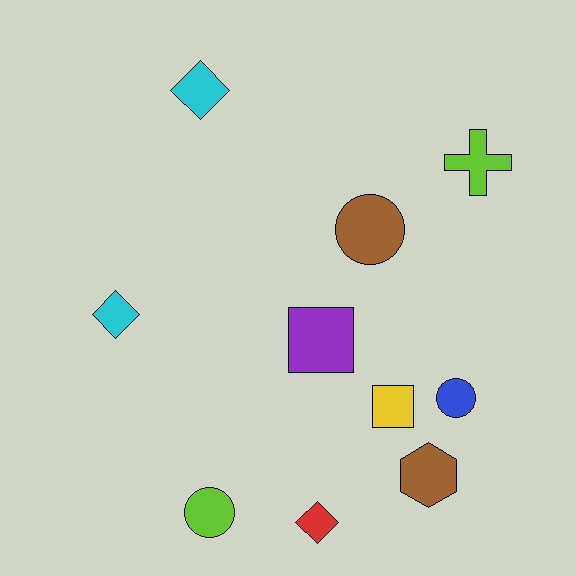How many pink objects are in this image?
There are no pink objects.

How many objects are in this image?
There are 10 objects.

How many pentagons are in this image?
There are no pentagons.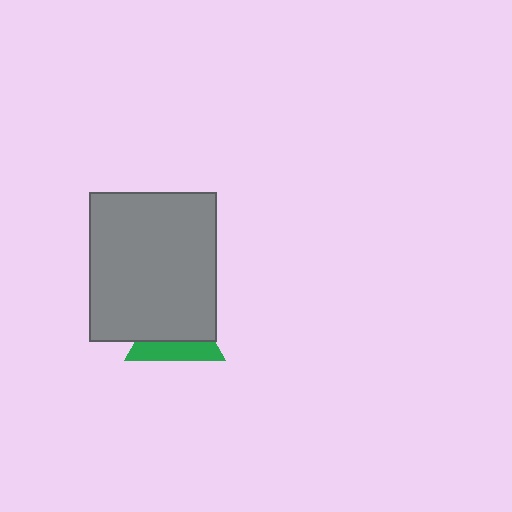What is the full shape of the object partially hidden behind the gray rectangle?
The partially hidden object is a green triangle.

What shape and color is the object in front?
The object in front is a gray rectangle.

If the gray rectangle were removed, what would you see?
You would see the complete green triangle.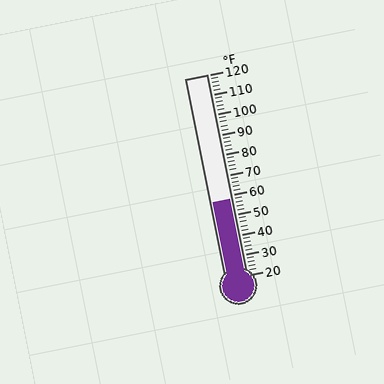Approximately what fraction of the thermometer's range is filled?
The thermometer is filled to approximately 40% of its range.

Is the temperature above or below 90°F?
The temperature is below 90°F.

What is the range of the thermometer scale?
The thermometer scale ranges from 20°F to 120°F.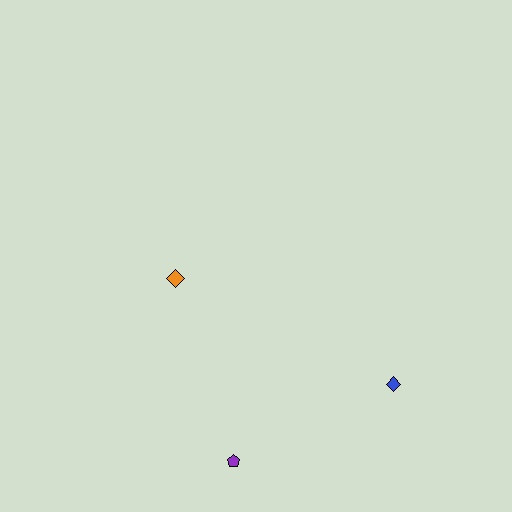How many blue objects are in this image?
There is 1 blue object.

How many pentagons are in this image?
There is 1 pentagon.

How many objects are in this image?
There are 3 objects.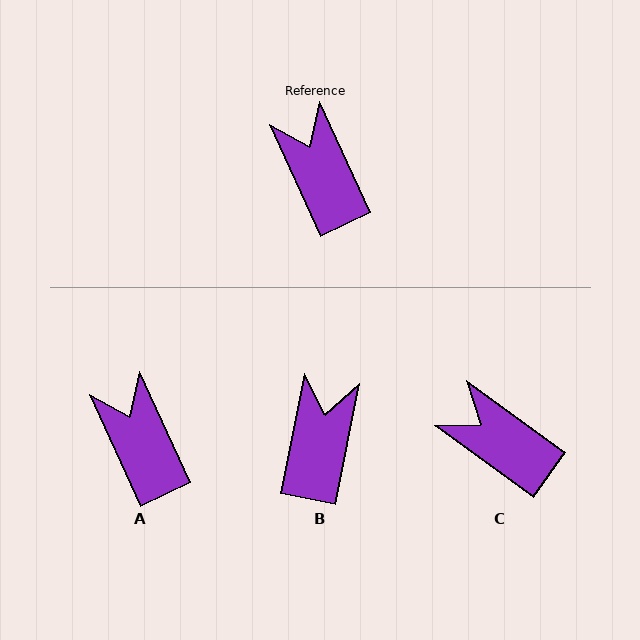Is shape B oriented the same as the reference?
No, it is off by about 36 degrees.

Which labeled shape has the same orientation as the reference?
A.